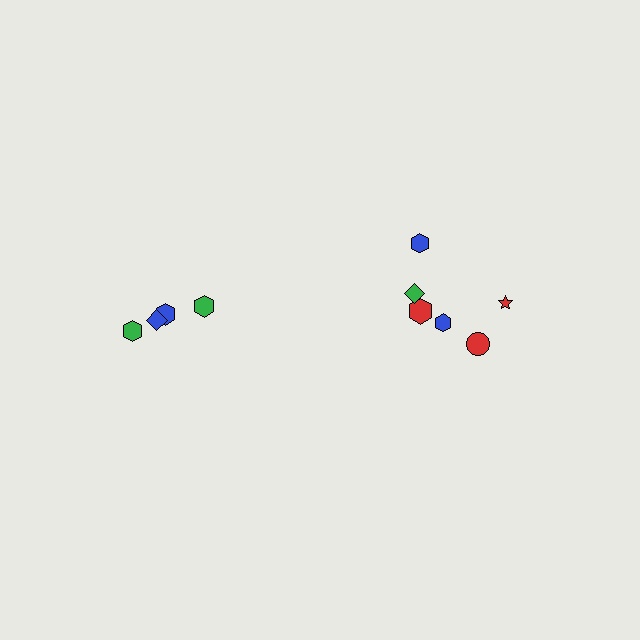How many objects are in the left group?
There are 4 objects.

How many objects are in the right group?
There are 6 objects.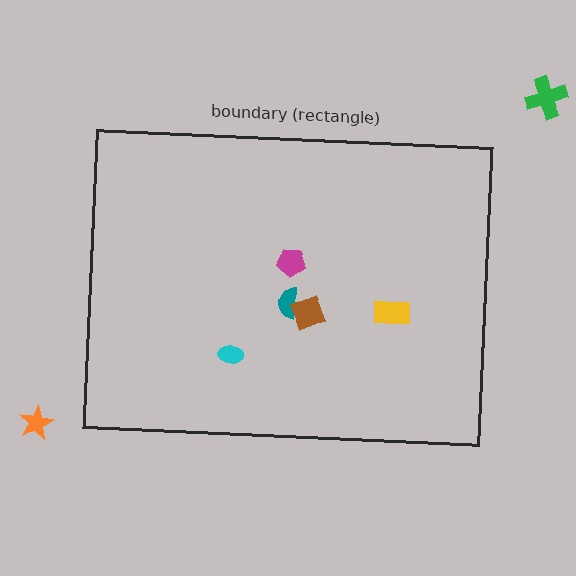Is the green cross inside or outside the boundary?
Outside.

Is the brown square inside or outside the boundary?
Inside.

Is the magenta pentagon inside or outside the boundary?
Inside.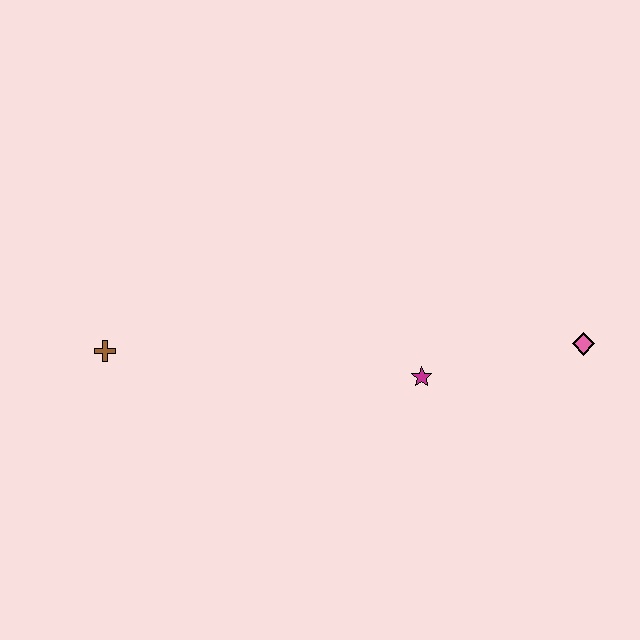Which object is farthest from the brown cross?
The pink diamond is farthest from the brown cross.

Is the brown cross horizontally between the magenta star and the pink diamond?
No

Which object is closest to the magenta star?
The pink diamond is closest to the magenta star.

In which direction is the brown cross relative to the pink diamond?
The brown cross is to the left of the pink diamond.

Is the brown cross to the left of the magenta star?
Yes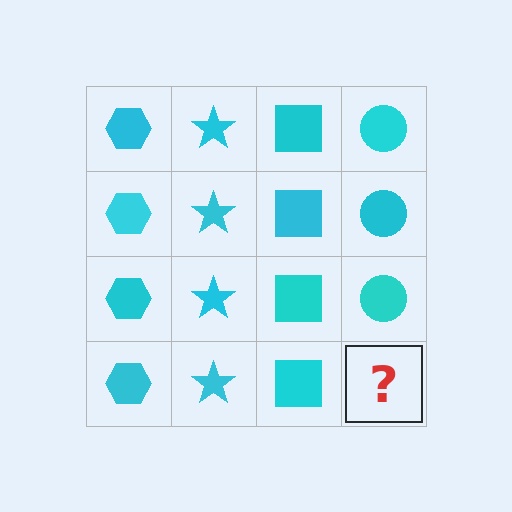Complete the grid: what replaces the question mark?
The question mark should be replaced with a cyan circle.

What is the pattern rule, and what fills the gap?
The rule is that each column has a consistent shape. The gap should be filled with a cyan circle.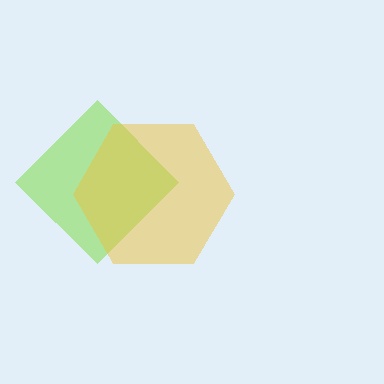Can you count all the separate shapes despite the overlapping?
Yes, there are 2 separate shapes.